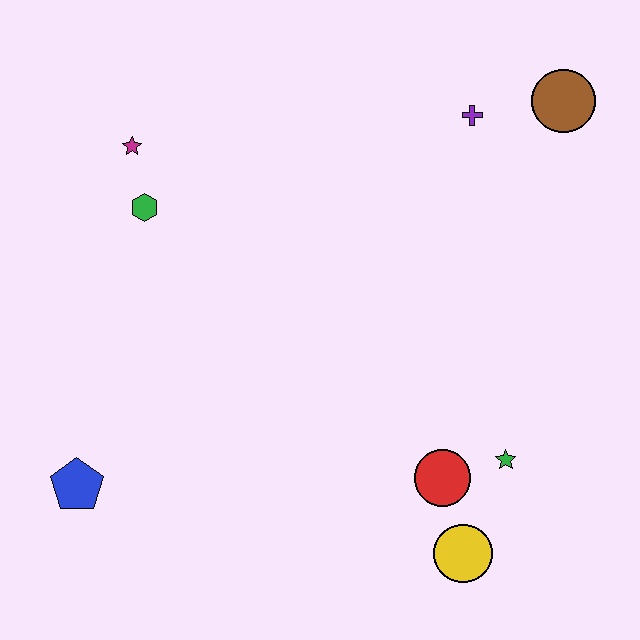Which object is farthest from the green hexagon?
The yellow circle is farthest from the green hexagon.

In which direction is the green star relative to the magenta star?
The green star is to the right of the magenta star.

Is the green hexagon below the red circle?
No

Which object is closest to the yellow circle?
The red circle is closest to the yellow circle.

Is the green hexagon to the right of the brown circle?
No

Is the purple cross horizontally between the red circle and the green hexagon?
No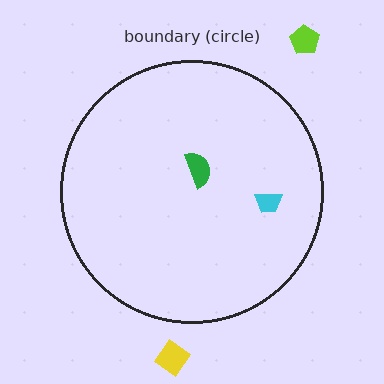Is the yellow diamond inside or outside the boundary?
Outside.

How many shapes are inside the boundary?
2 inside, 2 outside.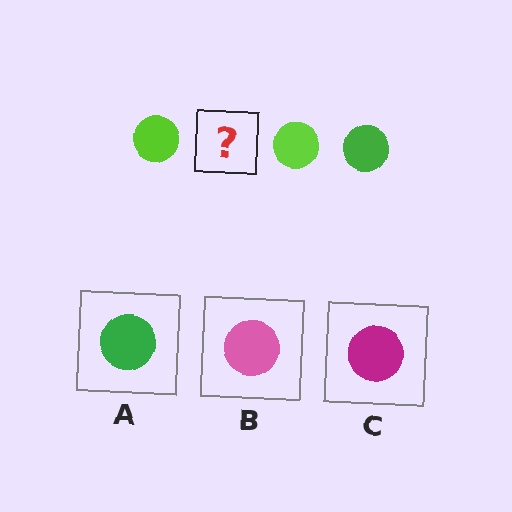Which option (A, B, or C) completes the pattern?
A.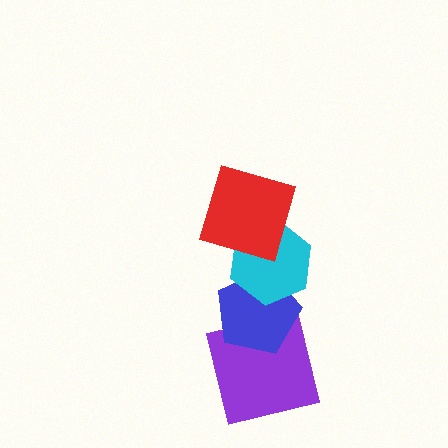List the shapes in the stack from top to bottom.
From top to bottom: the red square, the cyan hexagon, the blue pentagon, the purple square.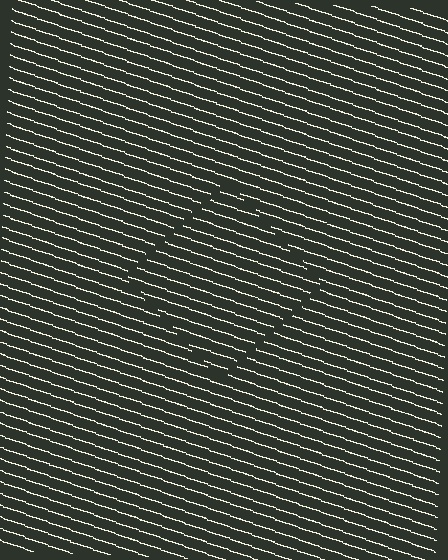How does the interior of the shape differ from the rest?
The interior of the shape contains the same grating, shifted by half a period — the contour is defined by the phase discontinuity where line-ends from the inner and outer gratings abut.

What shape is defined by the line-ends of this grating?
An illusory square. The interior of the shape contains the same grating, shifted by half a period — the contour is defined by the phase discontinuity where line-ends from the inner and outer gratings abut.